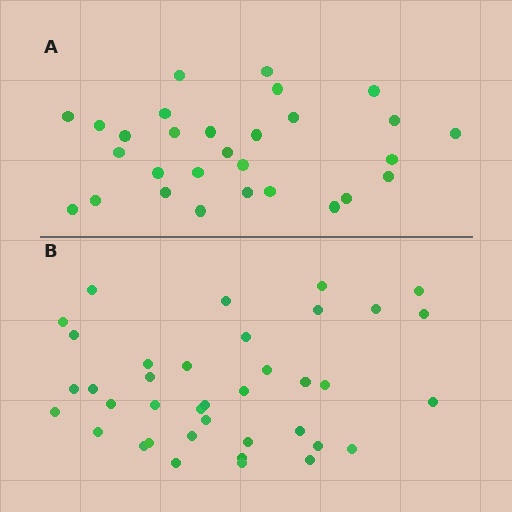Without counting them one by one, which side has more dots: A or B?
Region B (the bottom region) has more dots.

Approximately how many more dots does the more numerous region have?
Region B has roughly 8 or so more dots than region A.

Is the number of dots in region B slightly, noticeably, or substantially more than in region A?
Region B has noticeably more, but not dramatically so. The ratio is roughly 1.3 to 1.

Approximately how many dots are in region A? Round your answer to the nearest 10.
About 30 dots. (The exact count is 29, which rounds to 30.)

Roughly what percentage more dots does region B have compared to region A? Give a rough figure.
About 30% more.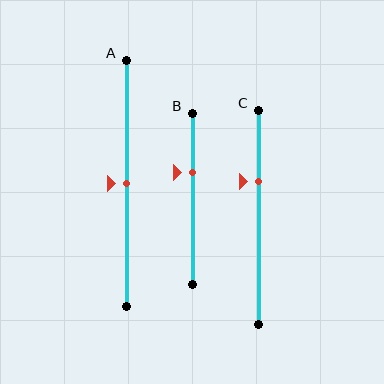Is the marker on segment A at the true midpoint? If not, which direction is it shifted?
Yes, the marker on segment A is at the true midpoint.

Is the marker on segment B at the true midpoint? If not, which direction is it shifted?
No, the marker on segment B is shifted upward by about 16% of the segment length.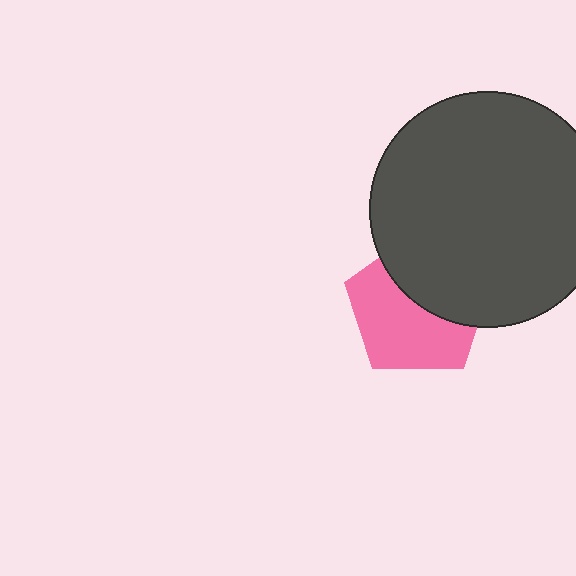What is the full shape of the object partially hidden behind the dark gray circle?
The partially hidden object is a pink pentagon.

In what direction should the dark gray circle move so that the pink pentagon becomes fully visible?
The dark gray circle should move up. That is the shortest direction to clear the overlap and leave the pink pentagon fully visible.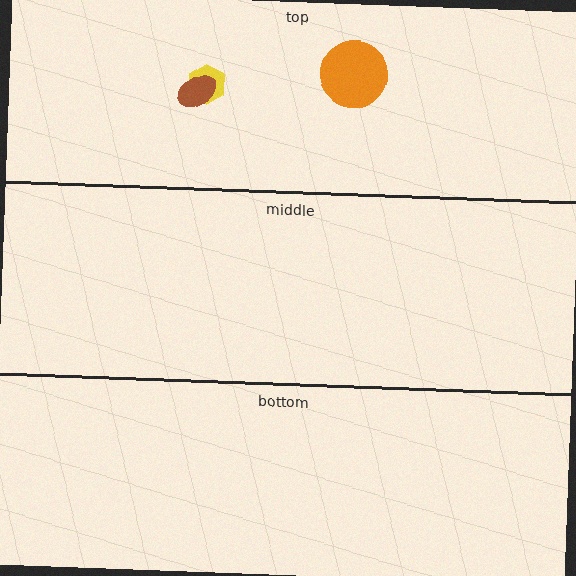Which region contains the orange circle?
The top region.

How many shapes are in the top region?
3.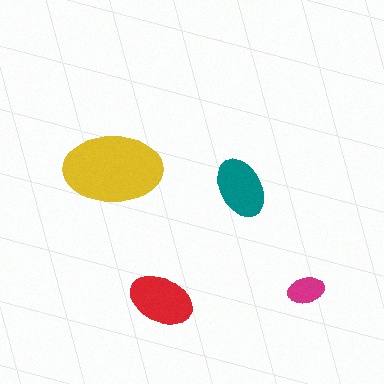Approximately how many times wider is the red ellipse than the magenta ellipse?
About 2 times wider.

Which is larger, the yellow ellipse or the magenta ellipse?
The yellow one.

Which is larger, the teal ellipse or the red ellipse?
The red one.